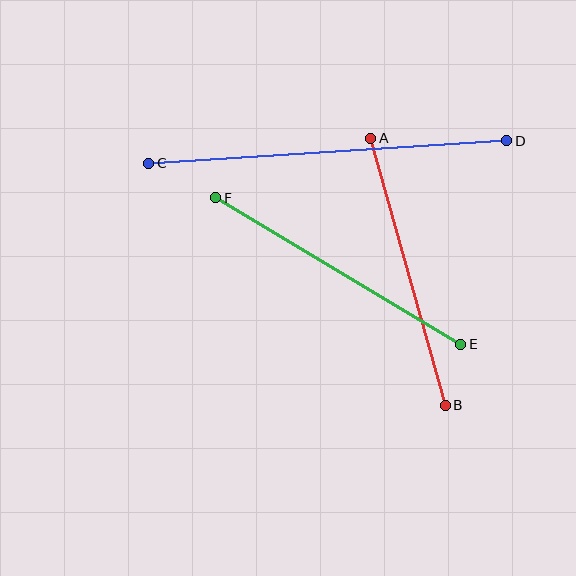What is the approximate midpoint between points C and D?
The midpoint is at approximately (328, 152) pixels.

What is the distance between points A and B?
The distance is approximately 277 pixels.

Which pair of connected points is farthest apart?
Points C and D are farthest apart.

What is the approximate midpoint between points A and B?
The midpoint is at approximately (408, 272) pixels.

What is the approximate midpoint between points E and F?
The midpoint is at approximately (338, 271) pixels.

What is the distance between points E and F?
The distance is approximately 286 pixels.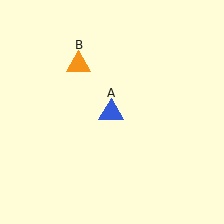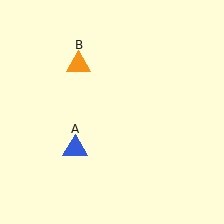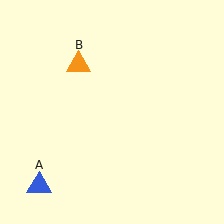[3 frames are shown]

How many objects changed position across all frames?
1 object changed position: blue triangle (object A).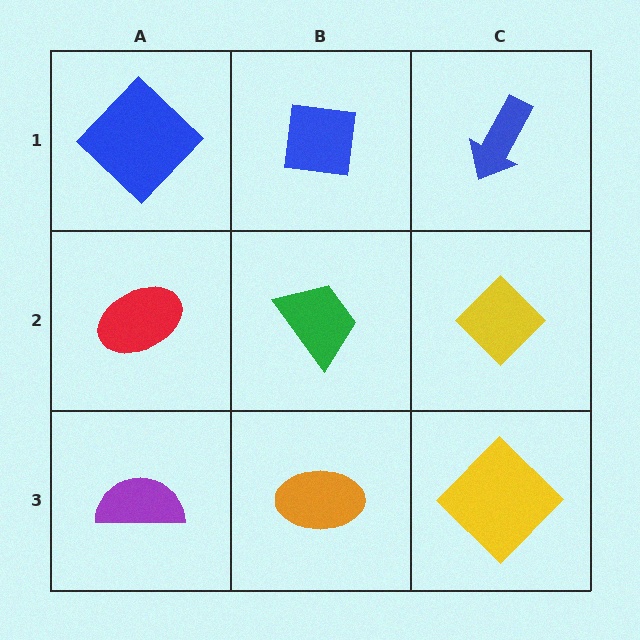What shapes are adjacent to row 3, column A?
A red ellipse (row 2, column A), an orange ellipse (row 3, column B).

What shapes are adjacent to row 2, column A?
A blue diamond (row 1, column A), a purple semicircle (row 3, column A), a green trapezoid (row 2, column B).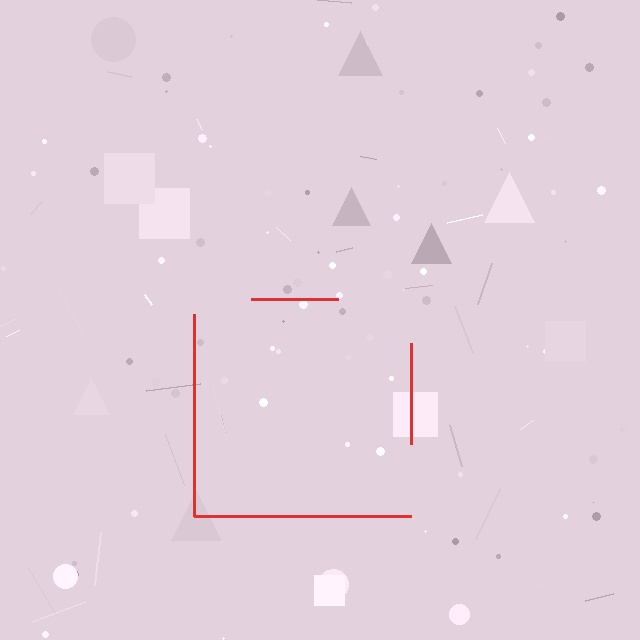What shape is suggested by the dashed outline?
The dashed outline suggests a square.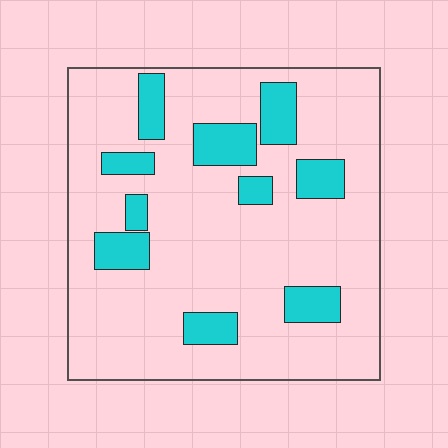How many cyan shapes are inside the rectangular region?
10.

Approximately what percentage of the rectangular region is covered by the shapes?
Approximately 20%.